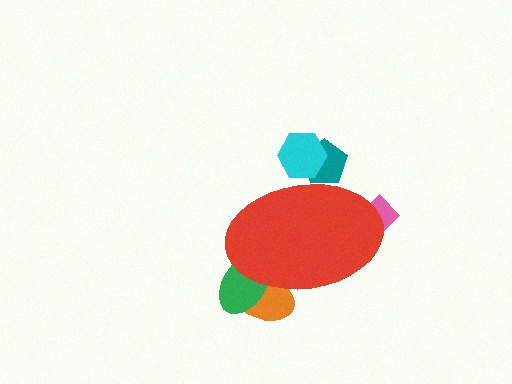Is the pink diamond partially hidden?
Yes, the pink diamond is partially hidden behind the red ellipse.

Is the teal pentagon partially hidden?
Yes, the teal pentagon is partially hidden behind the red ellipse.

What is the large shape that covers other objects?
A red ellipse.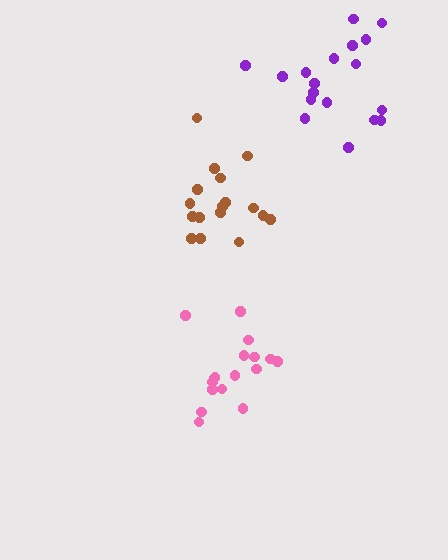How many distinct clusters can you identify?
There are 3 distinct clusters.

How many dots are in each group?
Group 1: 17 dots, Group 2: 18 dots, Group 3: 17 dots (52 total).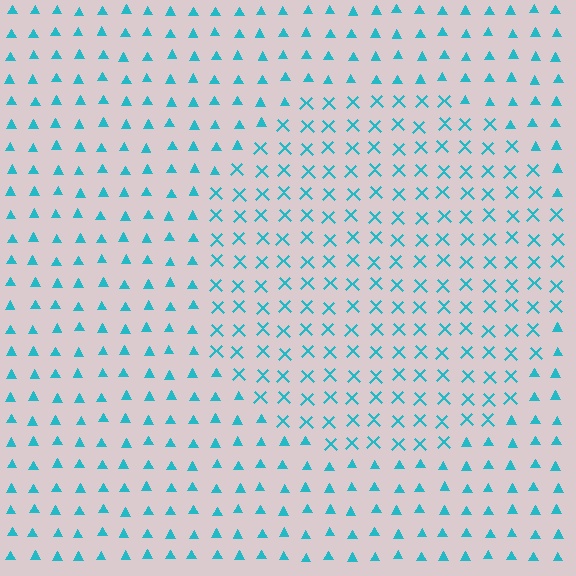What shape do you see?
I see a circle.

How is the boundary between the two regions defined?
The boundary is defined by a change in element shape: X marks inside vs. triangles outside. All elements share the same color and spacing.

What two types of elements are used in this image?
The image uses X marks inside the circle region and triangles outside it.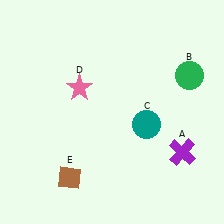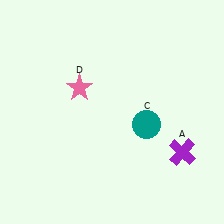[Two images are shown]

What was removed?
The green circle (B), the brown diamond (E) were removed in Image 2.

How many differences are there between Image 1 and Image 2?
There are 2 differences between the two images.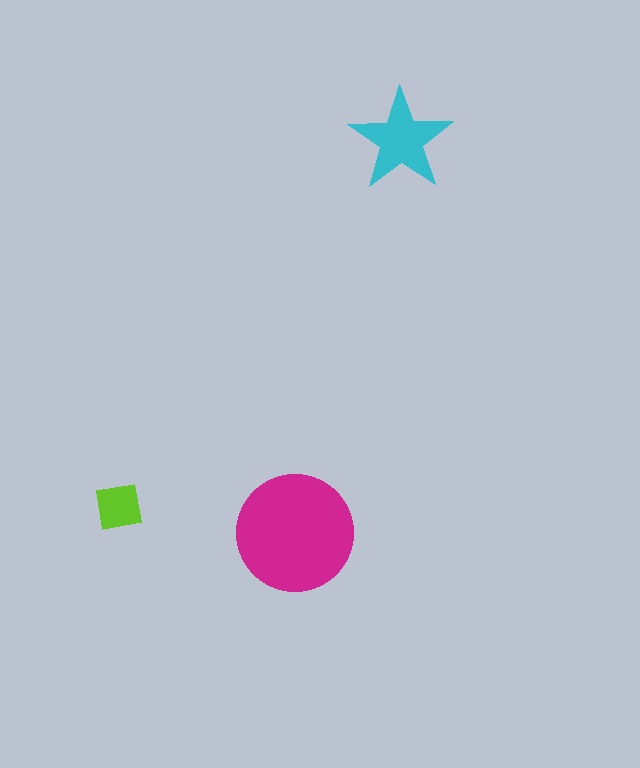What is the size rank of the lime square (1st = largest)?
3rd.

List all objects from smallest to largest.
The lime square, the cyan star, the magenta circle.